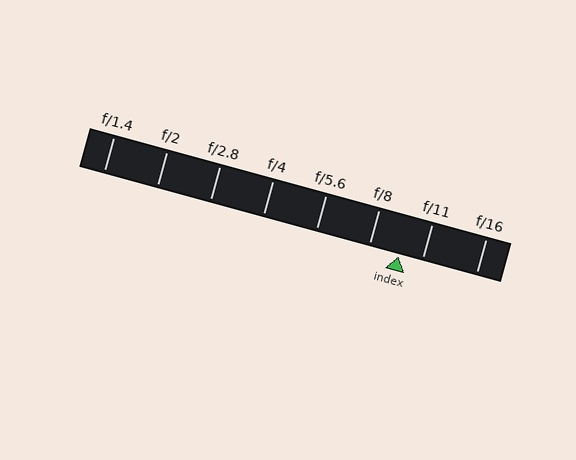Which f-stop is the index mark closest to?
The index mark is closest to f/11.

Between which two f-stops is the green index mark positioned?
The index mark is between f/8 and f/11.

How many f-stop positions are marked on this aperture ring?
There are 8 f-stop positions marked.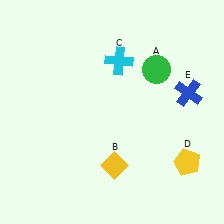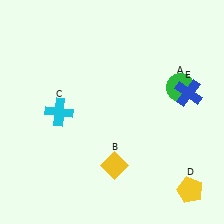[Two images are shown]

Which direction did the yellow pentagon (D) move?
The yellow pentagon (D) moved down.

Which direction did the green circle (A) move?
The green circle (A) moved right.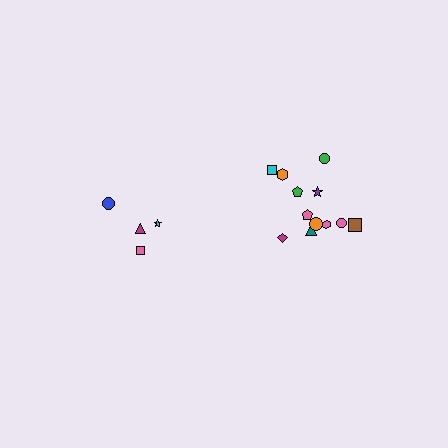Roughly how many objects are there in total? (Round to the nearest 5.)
Roughly 15 objects in total.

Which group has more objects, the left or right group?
The right group.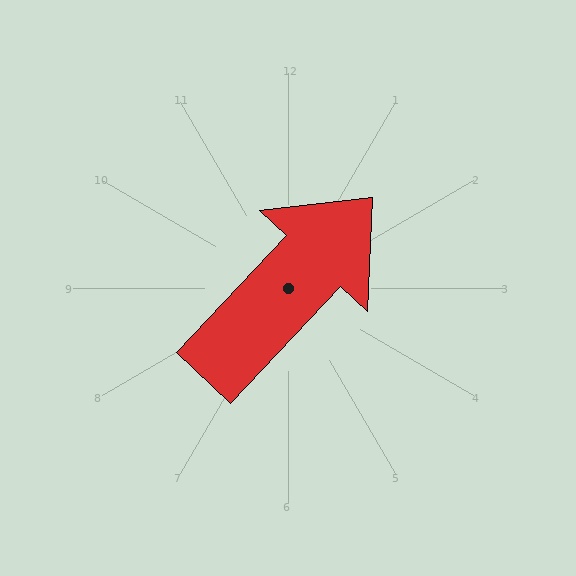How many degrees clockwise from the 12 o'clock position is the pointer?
Approximately 43 degrees.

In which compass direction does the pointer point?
Northeast.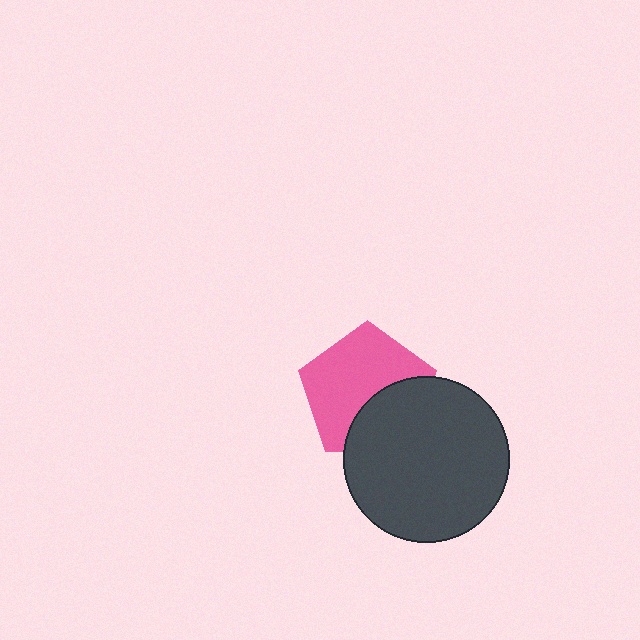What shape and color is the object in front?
The object in front is a dark gray circle.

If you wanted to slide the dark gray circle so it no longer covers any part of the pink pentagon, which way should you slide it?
Slide it down — that is the most direct way to separate the two shapes.